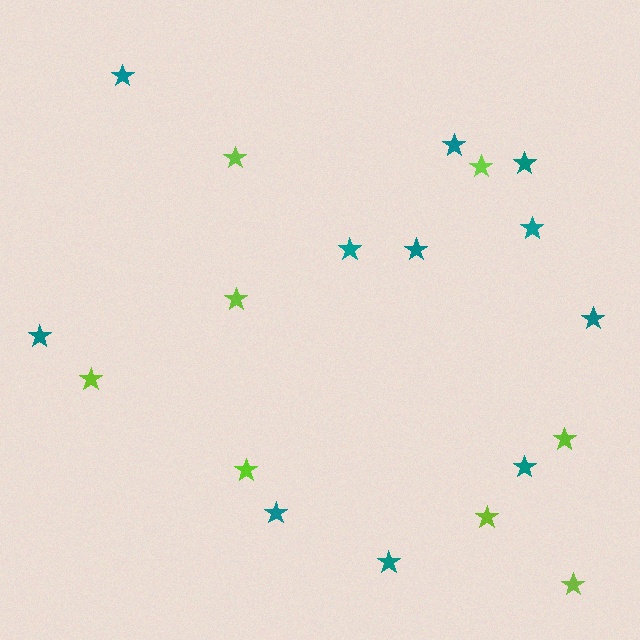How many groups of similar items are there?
There are 2 groups: one group of lime stars (8) and one group of teal stars (11).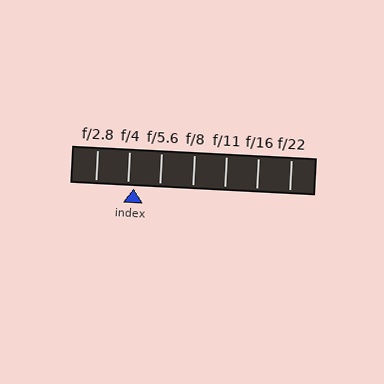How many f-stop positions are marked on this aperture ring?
There are 7 f-stop positions marked.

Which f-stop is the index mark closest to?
The index mark is closest to f/4.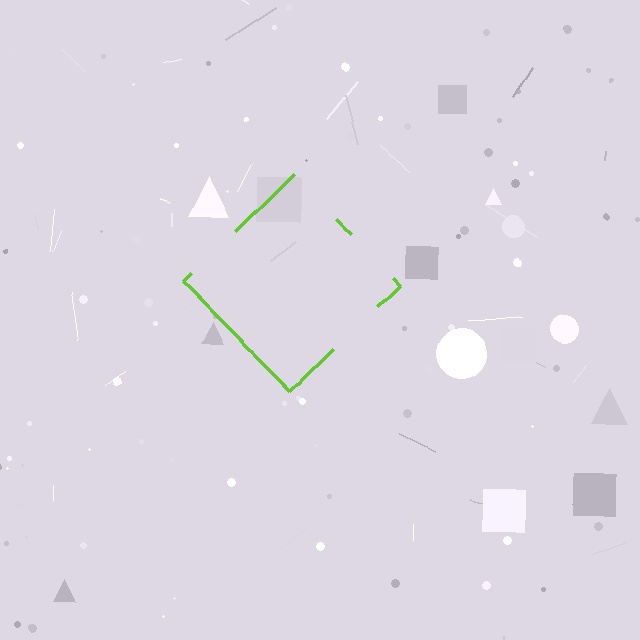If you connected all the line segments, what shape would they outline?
They would outline a diamond.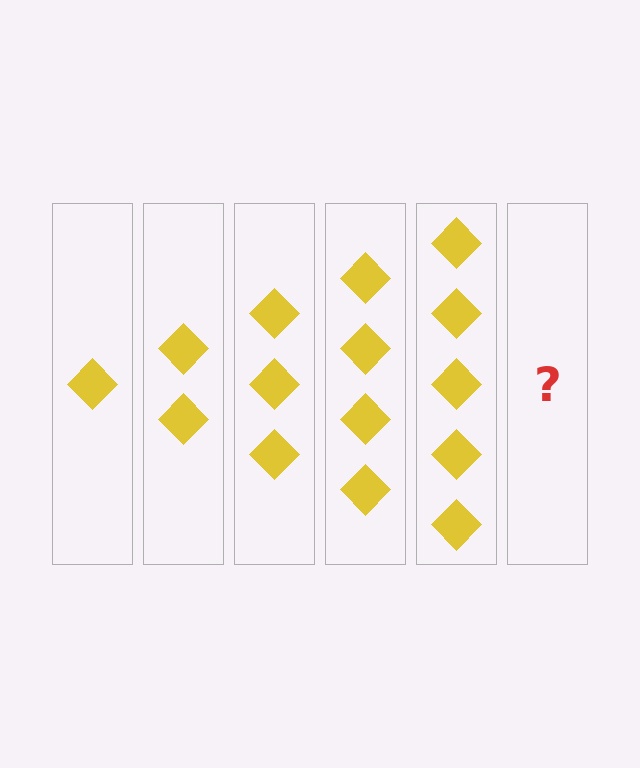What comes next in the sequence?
The next element should be 6 diamonds.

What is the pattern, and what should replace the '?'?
The pattern is that each step adds one more diamond. The '?' should be 6 diamonds.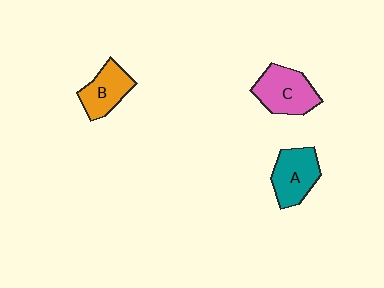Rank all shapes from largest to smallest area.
From largest to smallest: C (pink), A (teal), B (orange).